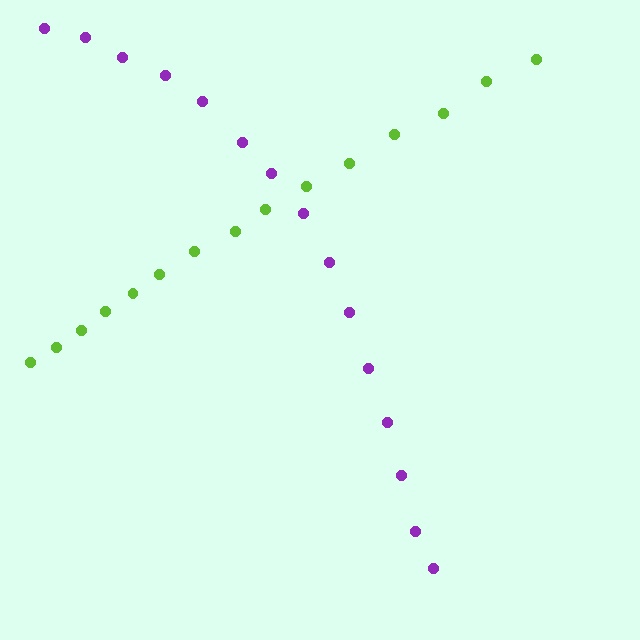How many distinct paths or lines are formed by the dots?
There are 2 distinct paths.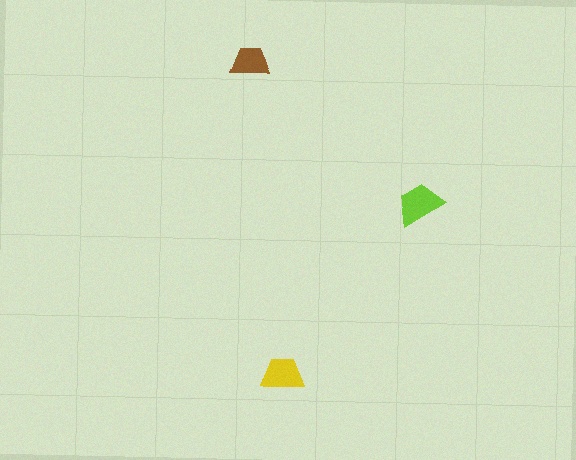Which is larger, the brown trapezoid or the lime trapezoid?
The lime one.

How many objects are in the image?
There are 3 objects in the image.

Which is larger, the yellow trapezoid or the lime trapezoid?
The lime one.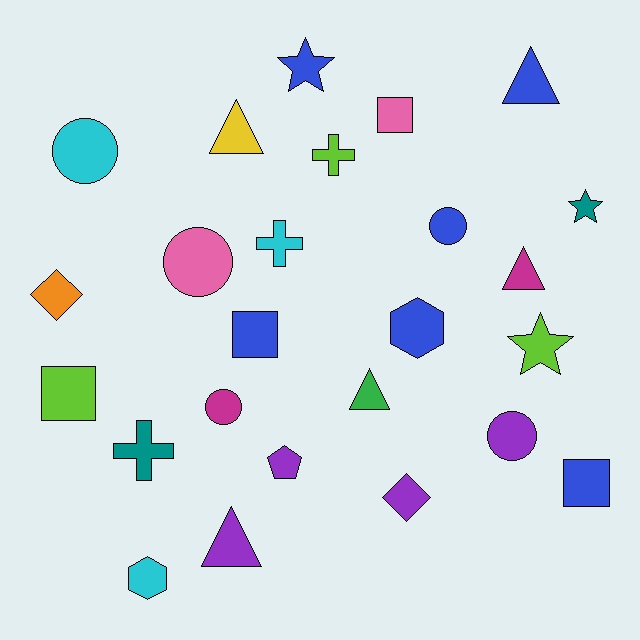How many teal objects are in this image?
There are 2 teal objects.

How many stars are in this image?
There are 3 stars.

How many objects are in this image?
There are 25 objects.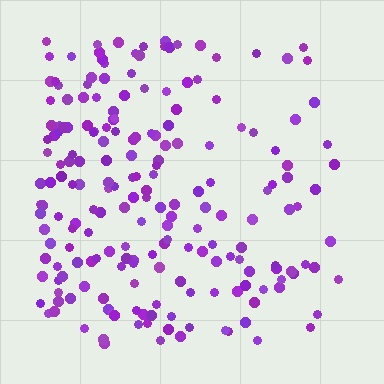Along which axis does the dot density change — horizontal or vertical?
Horizontal.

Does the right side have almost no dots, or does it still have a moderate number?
Still a moderate number, just noticeably fewer than the left.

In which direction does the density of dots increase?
From right to left, with the left side densest.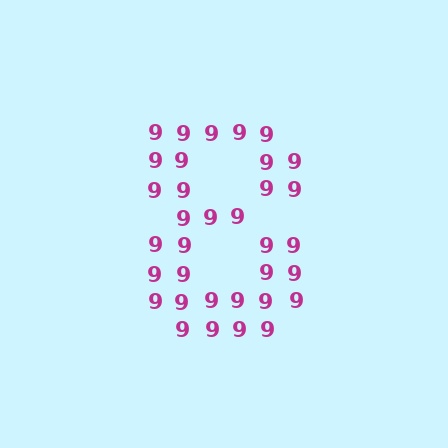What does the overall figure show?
The overall figure shows the digit 8.